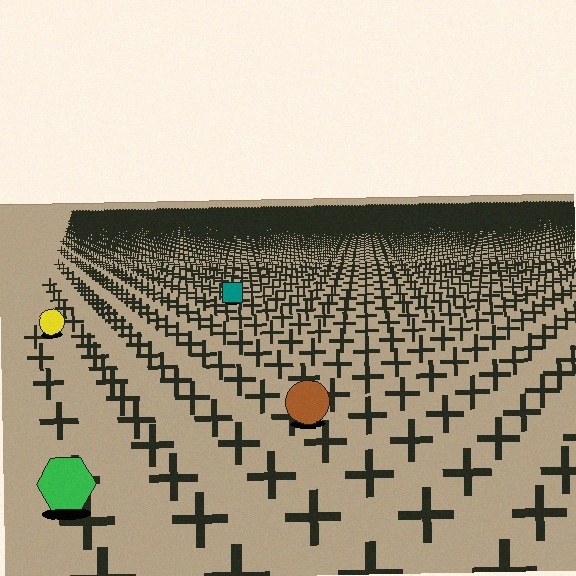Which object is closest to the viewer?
The green hexagon is closest. The texture marks near it are larger and more spread out.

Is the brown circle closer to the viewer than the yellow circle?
Yes. The brown circle is closer — you can tell from the texture gradient: the ground texture is coarser near it.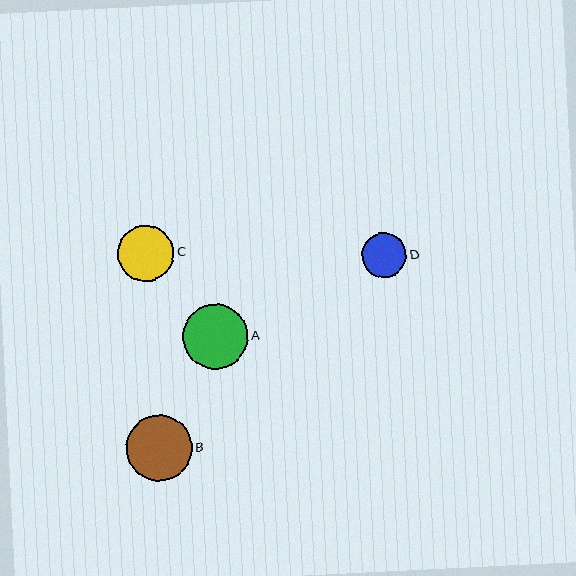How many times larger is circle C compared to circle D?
Circle C is approximately 1.3 times the size of circle D.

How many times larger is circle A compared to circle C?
Circle A is approximately 1.2 times the size of circle C.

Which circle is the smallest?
Circle D is the smallest with a size of approximately 44 pixels.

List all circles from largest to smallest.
From largest to smallest: B, A, C, D.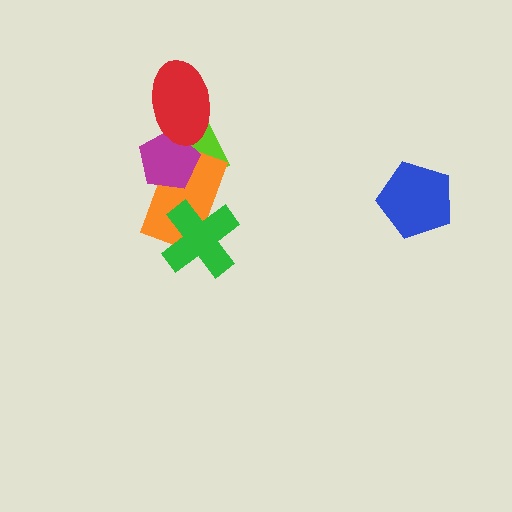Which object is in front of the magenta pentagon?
The red ellipse is in front of the magenta pentagon.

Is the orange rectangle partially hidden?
Yes, it is partially covered by another shape.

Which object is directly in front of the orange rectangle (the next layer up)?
The green cross is directly in front of the orange rectangle.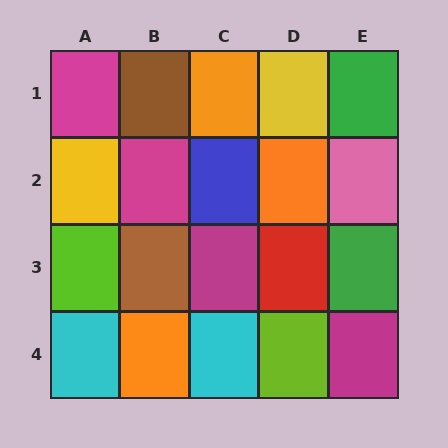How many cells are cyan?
2 cells are cyan.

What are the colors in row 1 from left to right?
Magenta, brown, orange, yellow, green.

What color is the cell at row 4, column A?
Cyan.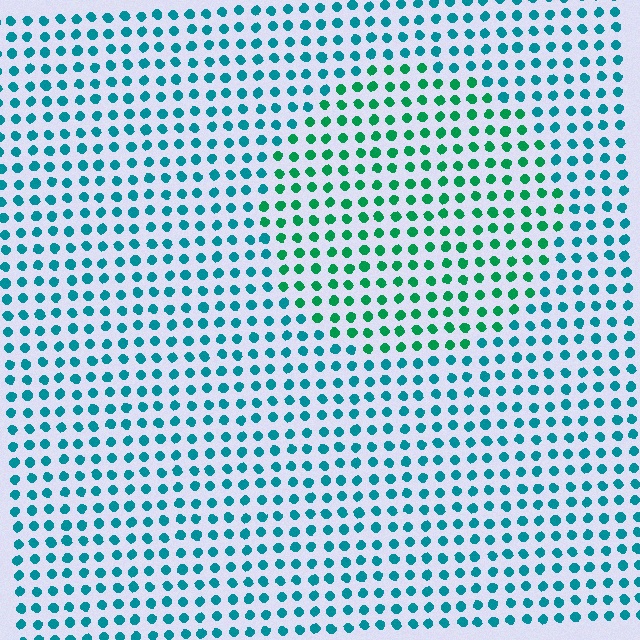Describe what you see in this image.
The image is filled with small teal elements in a uniform arrangement. A circle-shaped region is visible where the elements are tinted to a slightly different hue, forming a subtle color boundary.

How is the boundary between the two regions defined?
The boundary is defined purely by a slight shift in hue (about 34 degrees). Spacing, size, and orientation are identical on both sides.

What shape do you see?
I see a circle.